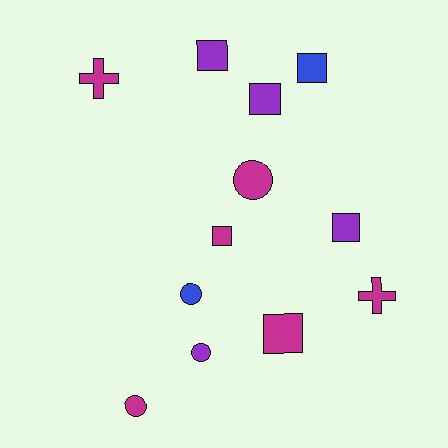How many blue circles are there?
There is 1 blue circle.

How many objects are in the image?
There are 12 objects.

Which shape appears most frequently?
Square, with 6 objects.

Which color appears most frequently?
Magenta, with 6 objects.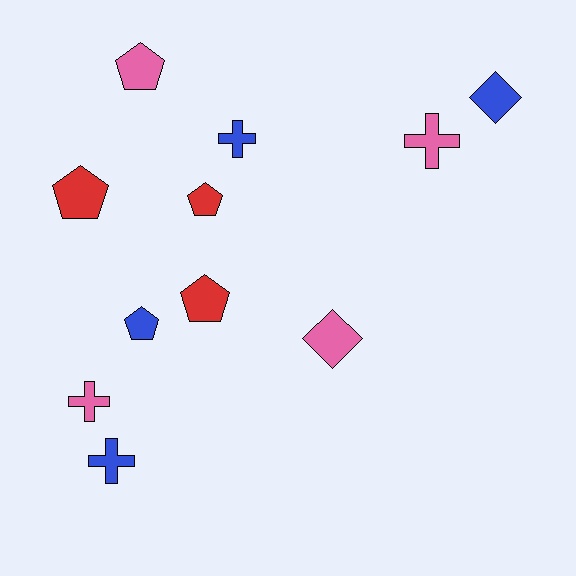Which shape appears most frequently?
Pentagon, with 5 objects.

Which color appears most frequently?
Blue, with 4 objects.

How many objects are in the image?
There are 11 objects.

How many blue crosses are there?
There are 2 blue crosses.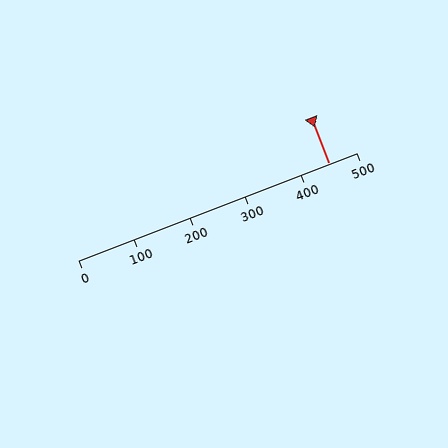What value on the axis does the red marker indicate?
The marker indicates approximately 450.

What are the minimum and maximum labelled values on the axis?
The axis runs from 0 to 500.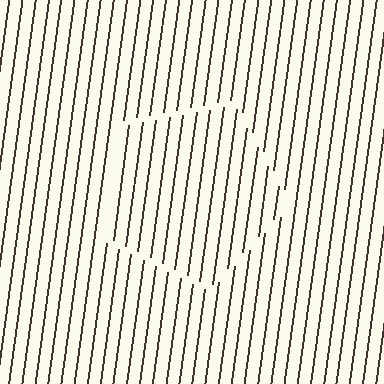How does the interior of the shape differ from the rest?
The interior of the shape contains the same grating, shifted by half a period — the contour is defined by the phase discontinuity where line-ends from the inner and outer gratings abut.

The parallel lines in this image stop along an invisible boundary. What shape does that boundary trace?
An illusory pentagon. The interior of the shape contains the same grating, shifted by half a period — the contour is defined by the phase discontinuity where line-ends from the inner and outer gratings abut.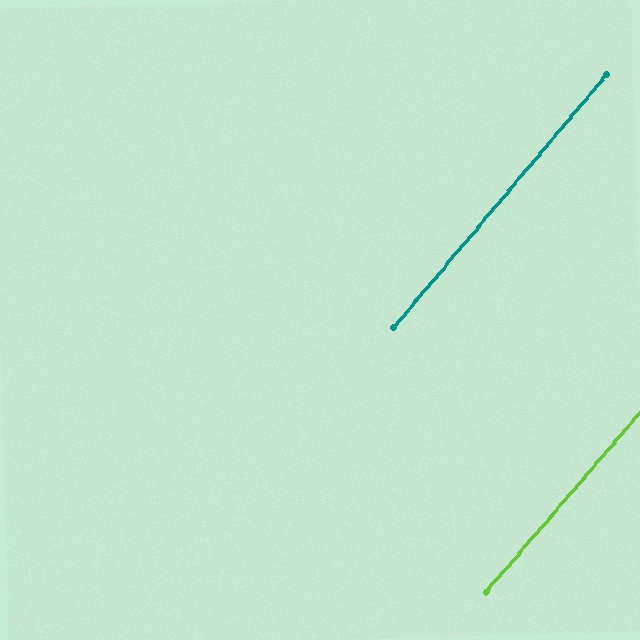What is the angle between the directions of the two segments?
Approximately 1 degree.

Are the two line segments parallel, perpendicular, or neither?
Parallel — their directions differ by only 0.6°.